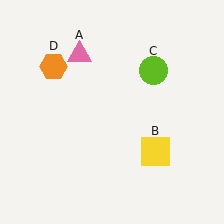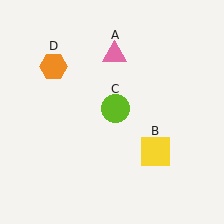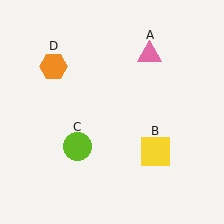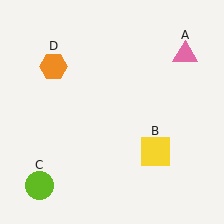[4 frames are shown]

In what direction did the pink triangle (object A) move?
The pink triangle (object A) moved right.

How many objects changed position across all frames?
2 objects changed position: pink triangle (object A), lime circle (object C).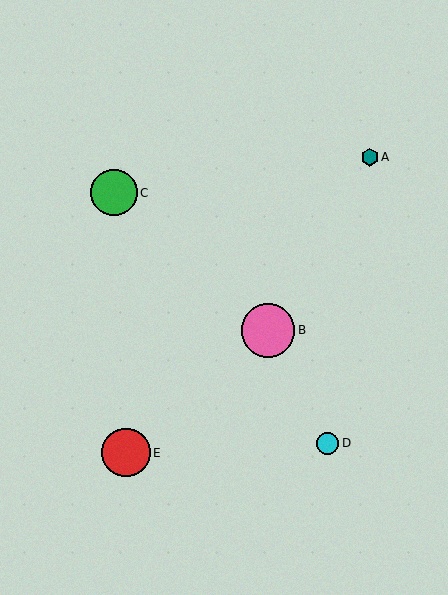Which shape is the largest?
The pink circle (labeled B) is the largest.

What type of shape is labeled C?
Shape C is a green circle.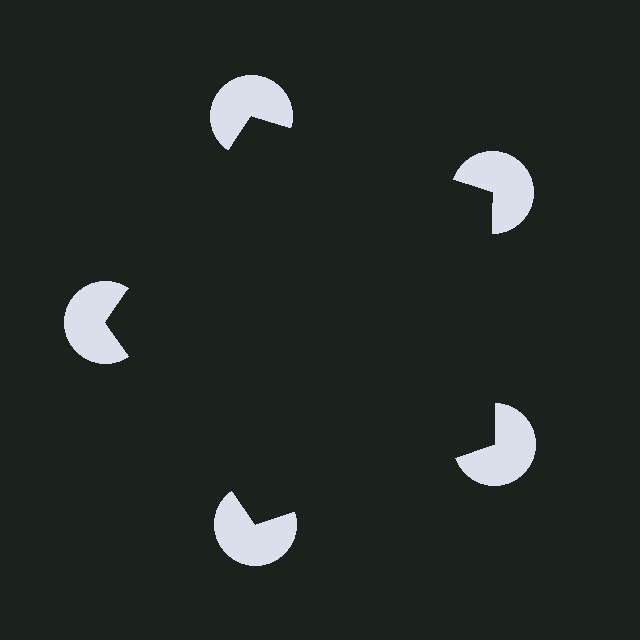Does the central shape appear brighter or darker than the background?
It typically appears slightly darker than the background, even though no actual brightness change is drawn.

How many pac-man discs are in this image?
There are 5 — one at each vertex of the illusory pentagon.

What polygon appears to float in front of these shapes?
An illusory pentagon — its edges are inferred from the aligned wedge cuts in the pac-man discs, not physically drawn.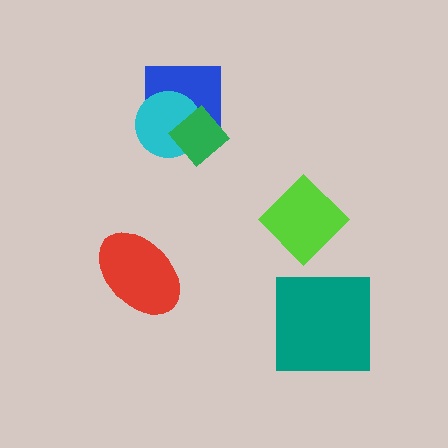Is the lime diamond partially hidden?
No, no other shape covers it.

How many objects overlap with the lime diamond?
0 objects overlap with the lime diamond.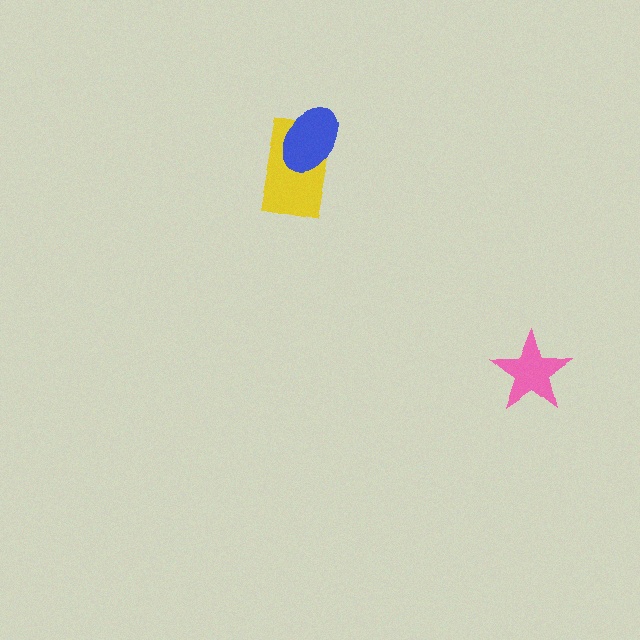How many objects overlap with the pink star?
0 objects overlap with the pink star.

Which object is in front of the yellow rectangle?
The blue ellipse is in front of the yellow rectangle.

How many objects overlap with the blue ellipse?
1 object overlaps with the blue ellipse.